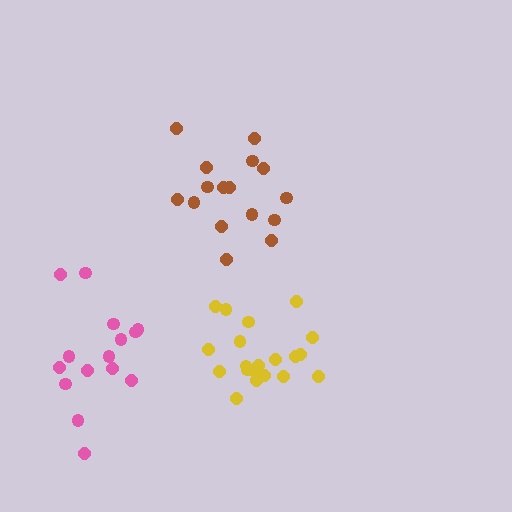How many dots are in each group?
Group 1: 16 dots, Group 2: 15 dots, Group 3: 20 dots (51 total).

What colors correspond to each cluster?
The clusters are colored: brown, pink, yellow.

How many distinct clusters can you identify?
There are 3 distinct clusters.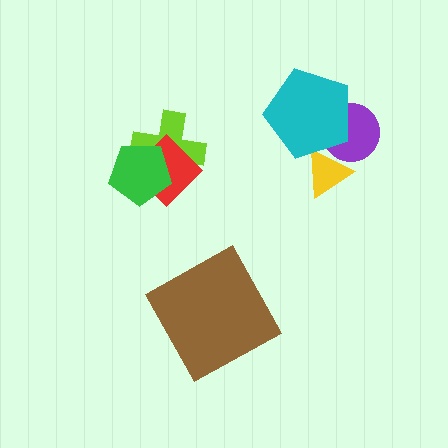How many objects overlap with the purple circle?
2 objects overlap with the purple circle.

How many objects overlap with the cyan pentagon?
2 objects overlap with the cyan pentagon.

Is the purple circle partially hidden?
Yes, it is partially covered by another shape.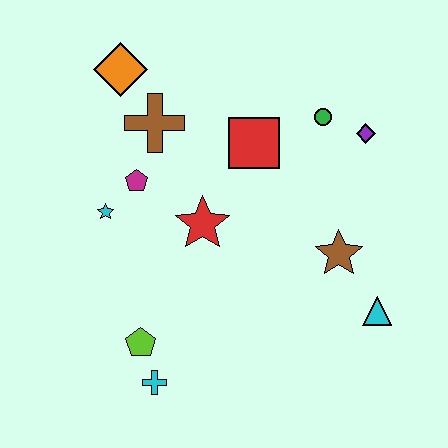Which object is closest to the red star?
The magenta pentagon is closest to the red star.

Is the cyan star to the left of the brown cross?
Yes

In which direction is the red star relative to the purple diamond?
The red star is to the left of the purple diamond.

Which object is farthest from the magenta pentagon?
The cyan triangle is farthest from the magenta pentagon.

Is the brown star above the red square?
No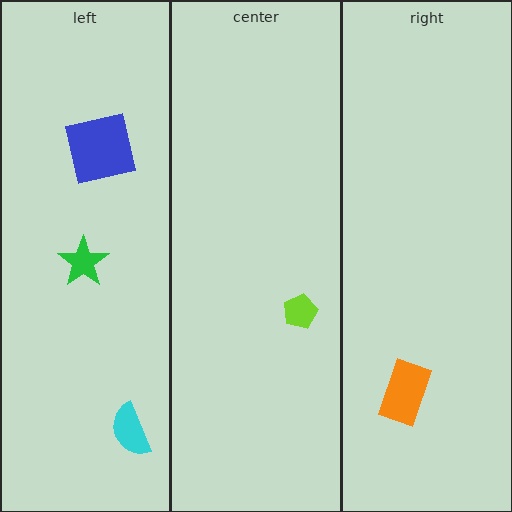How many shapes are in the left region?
3.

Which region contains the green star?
The left region.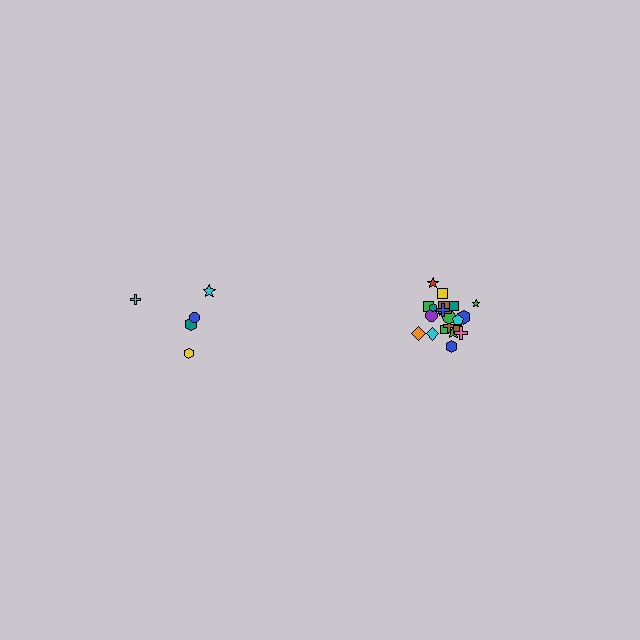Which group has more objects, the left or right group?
The right group.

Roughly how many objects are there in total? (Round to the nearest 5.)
Roughly 25 objects in total.